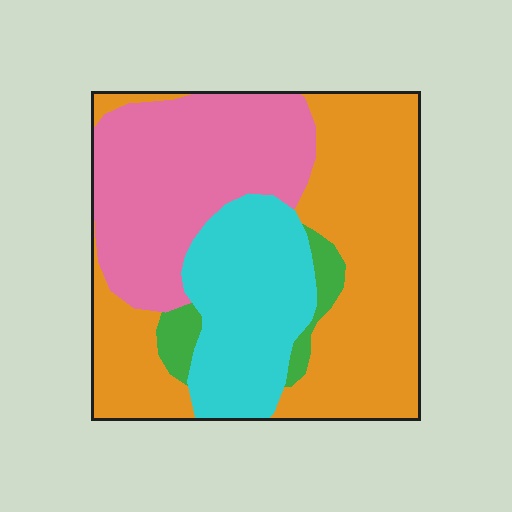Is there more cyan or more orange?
Orange.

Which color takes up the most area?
Orange, at roughly 45%.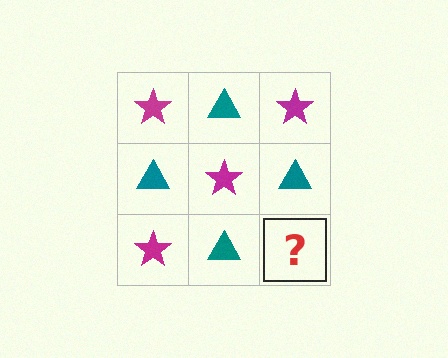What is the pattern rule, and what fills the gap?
The rule is that it alternates magenta star and teal triangle in a checkerboard pattern. The gap should be filled with a magenta star.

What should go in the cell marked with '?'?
The missing cell should contain a magenta star.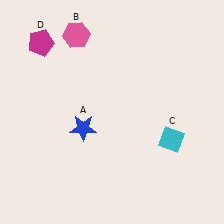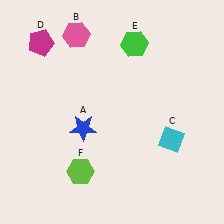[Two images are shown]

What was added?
A green hexagon (E), a lime hexagon (F) were added in Image 2.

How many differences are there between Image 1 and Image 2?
There are 2 differences between the two images.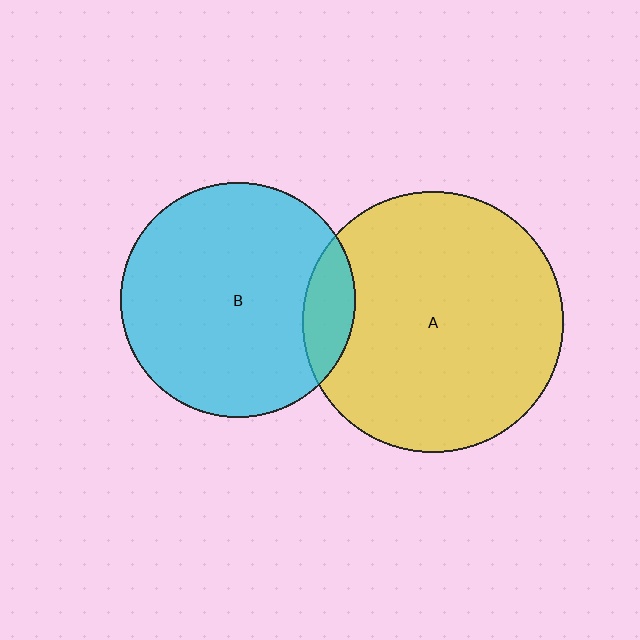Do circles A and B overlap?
Yes.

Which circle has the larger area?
Circle A (yellow).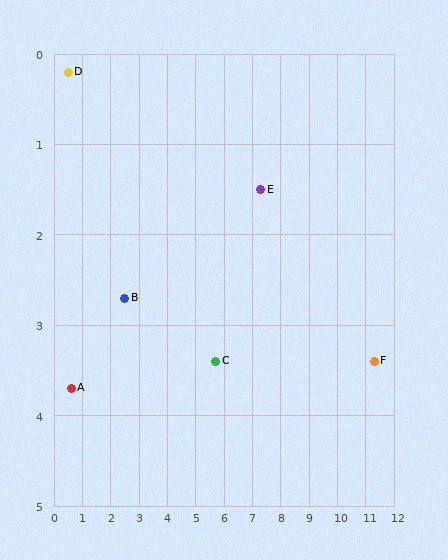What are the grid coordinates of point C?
Point C is at approximately (5.7, 3.4).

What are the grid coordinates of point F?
Point F is at approximately (11.3, 3.4).